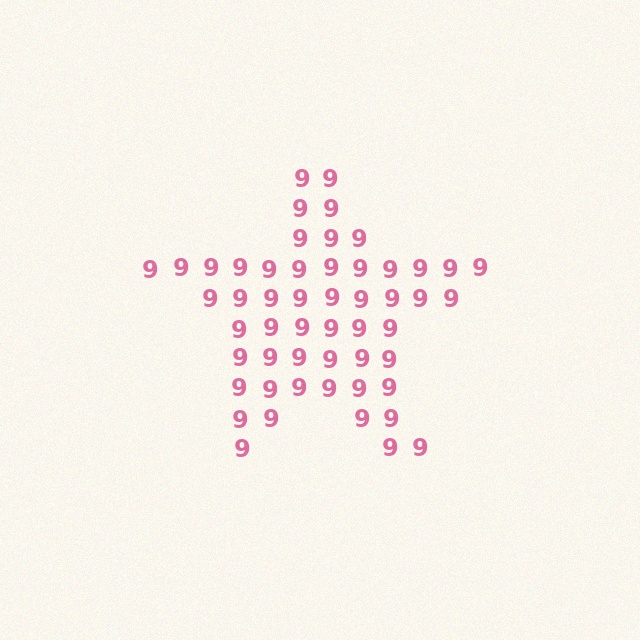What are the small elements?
The small elements are digit 9's.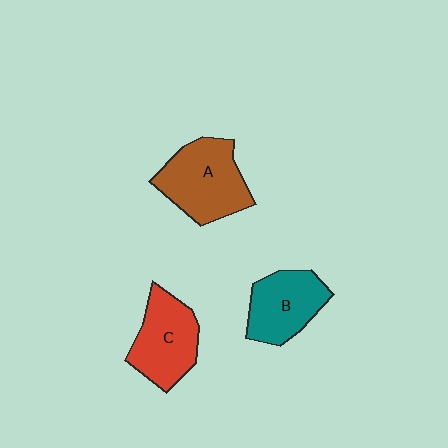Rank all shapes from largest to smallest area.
From largest to smallest: A (brown), C (red), B (teal).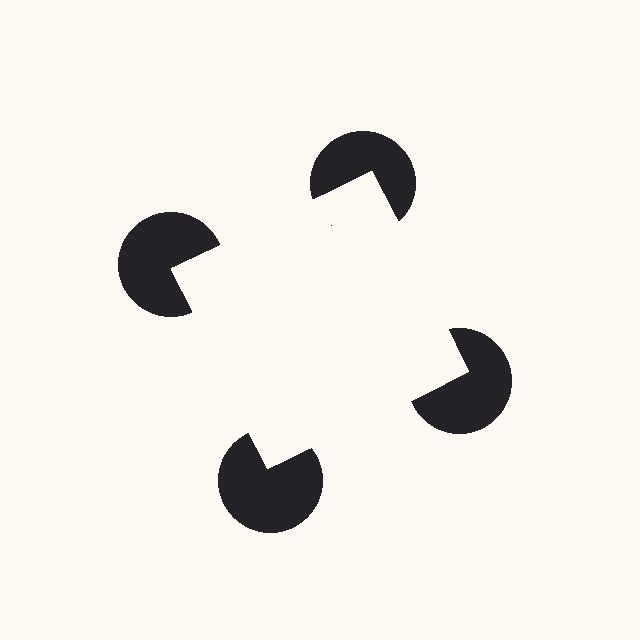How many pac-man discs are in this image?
There are 4 — one at each vertex of the illusory square.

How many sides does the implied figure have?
4 sides.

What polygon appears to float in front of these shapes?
An illusory square — its edges are inferred from the aligned wedge cuts in the pac-man discs, not physically drawn.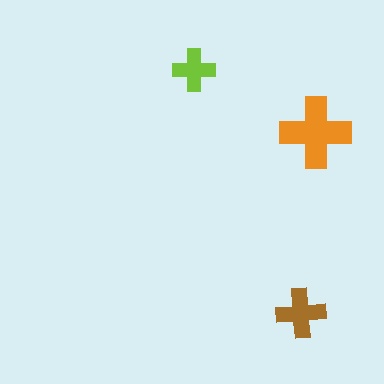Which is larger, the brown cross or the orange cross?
The orange one.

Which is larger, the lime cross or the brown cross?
The brown one.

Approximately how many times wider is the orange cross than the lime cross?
About 1.5 times wider.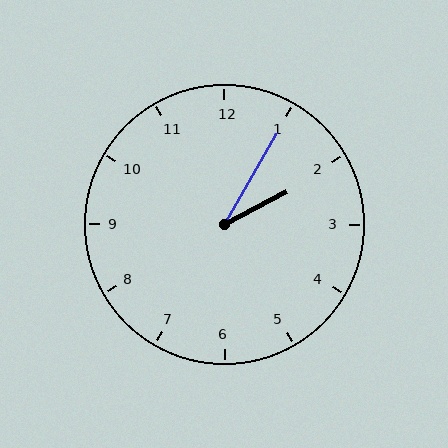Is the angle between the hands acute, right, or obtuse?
It is acute.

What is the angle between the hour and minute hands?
Approximately 32 degrees.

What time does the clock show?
2:05.